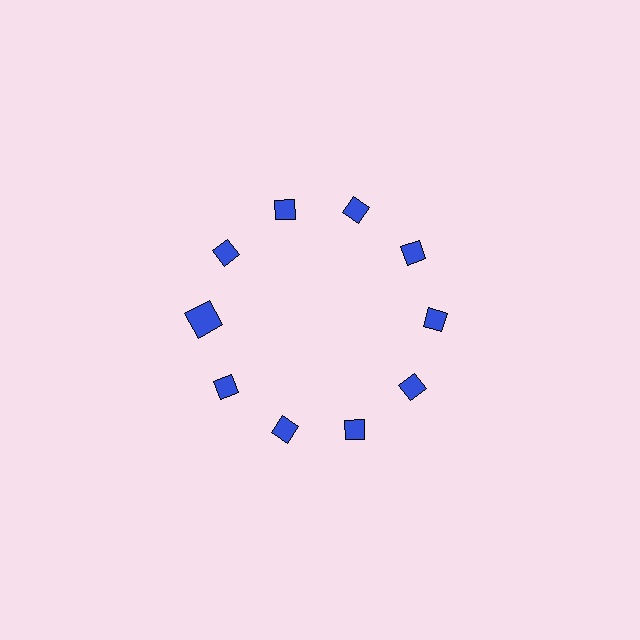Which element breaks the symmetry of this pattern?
The blue square at roughly the 9 o'clock position breaks the symmetry. All other shapes are blue diamonds.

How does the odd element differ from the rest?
It has a different shape: square instead of diamond.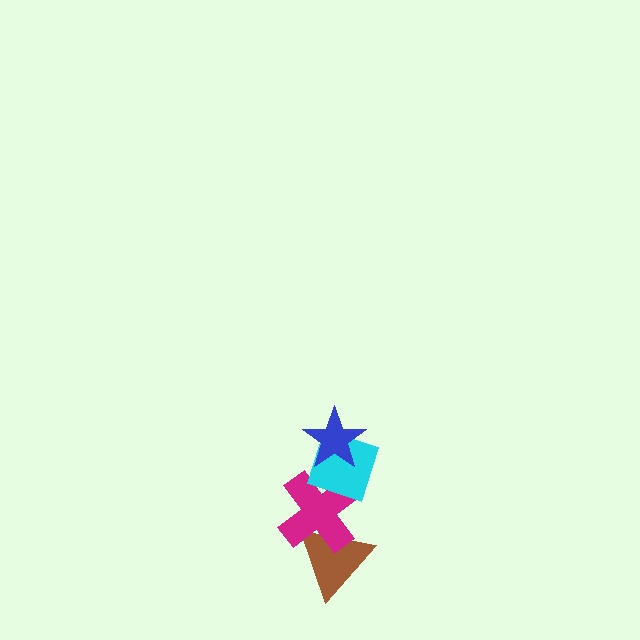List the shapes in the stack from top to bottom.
From top to bottom: the blue star, the cyan diamond, the magenta cross, the brown triangle.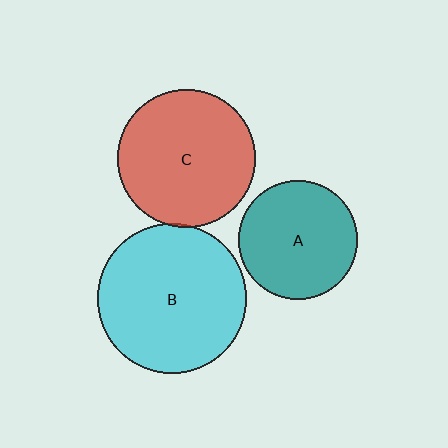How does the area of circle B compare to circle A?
Approximately 1.6 times.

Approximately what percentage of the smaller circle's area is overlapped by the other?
Approximately 5%.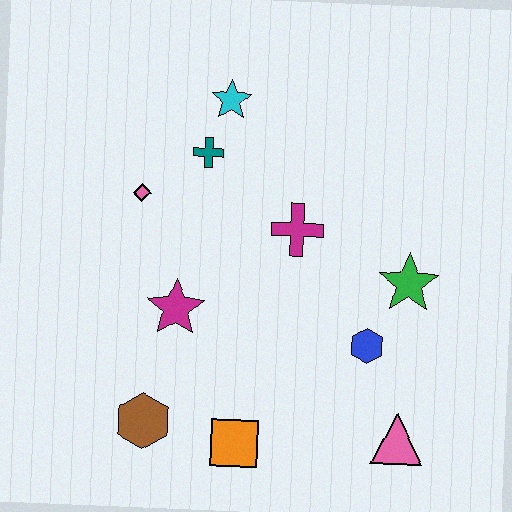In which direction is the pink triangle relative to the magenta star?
The pink triangle is to the right of the magenta star.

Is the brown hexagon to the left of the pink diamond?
No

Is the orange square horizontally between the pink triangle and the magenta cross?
No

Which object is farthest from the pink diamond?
The pink triangle is farthest from the pink diamond.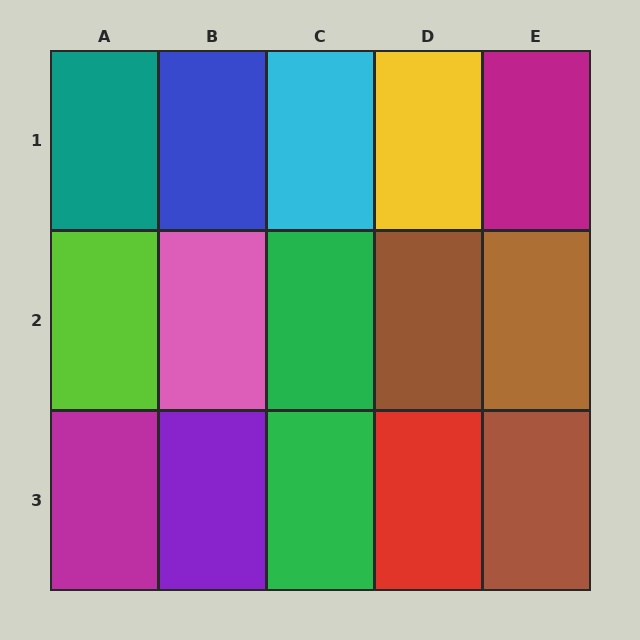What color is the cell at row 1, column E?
Magenta.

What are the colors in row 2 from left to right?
Lime, pink, green, brown, brown.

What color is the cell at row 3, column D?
Red.